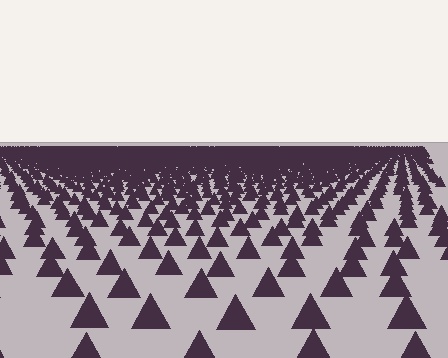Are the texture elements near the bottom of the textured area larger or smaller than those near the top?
Larger. Near the bottom, elements are closer to the viewer and appear at a bigger on-screen size.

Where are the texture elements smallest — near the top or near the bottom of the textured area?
Near the top.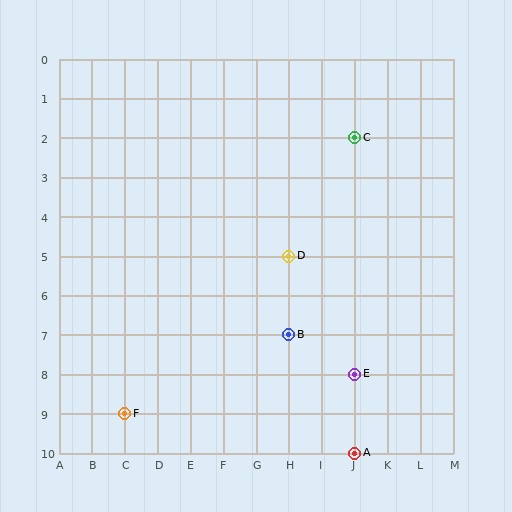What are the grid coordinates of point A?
Point A is at grid coordinates (J, 10).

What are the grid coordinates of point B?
Point B is at grid coordinates (H, 7).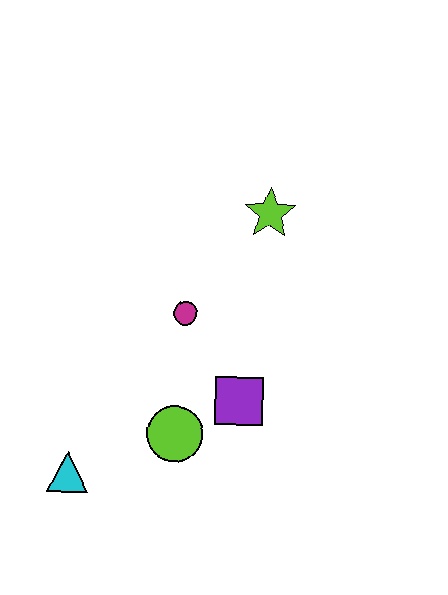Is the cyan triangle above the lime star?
No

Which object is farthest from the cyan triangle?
The lime star is farthest from the cyan triangle.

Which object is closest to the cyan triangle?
The lime circle is closest to the cyan triangle.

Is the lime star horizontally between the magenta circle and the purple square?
No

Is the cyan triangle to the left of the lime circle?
Yes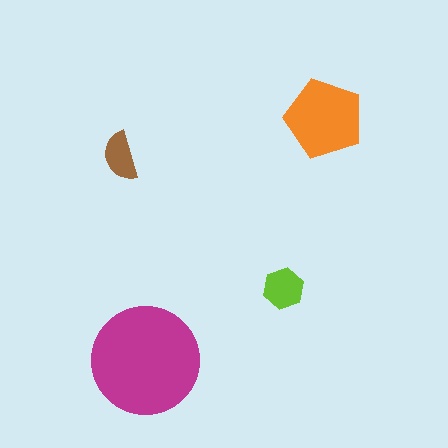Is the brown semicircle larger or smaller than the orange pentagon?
Smaller.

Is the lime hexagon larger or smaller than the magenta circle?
Smaller.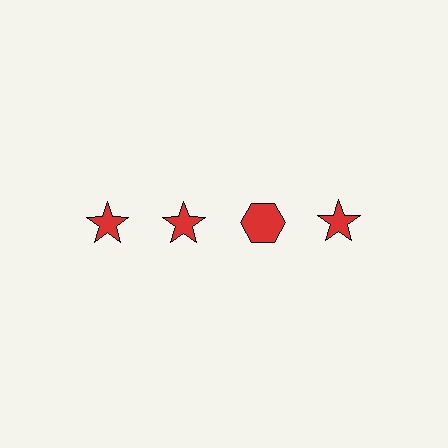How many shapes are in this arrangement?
There are 4 shapes arranged in a grid pattern.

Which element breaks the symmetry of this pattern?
The red hexagon in the top row, center column breaks the symmetry. All other shapes are red stars.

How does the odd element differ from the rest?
It has a different shape: hexagon instead of star.